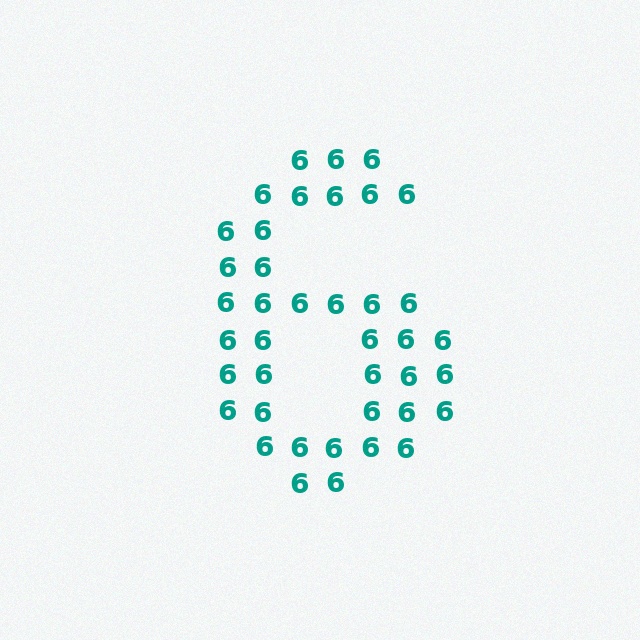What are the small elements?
The small elements are digit 6's.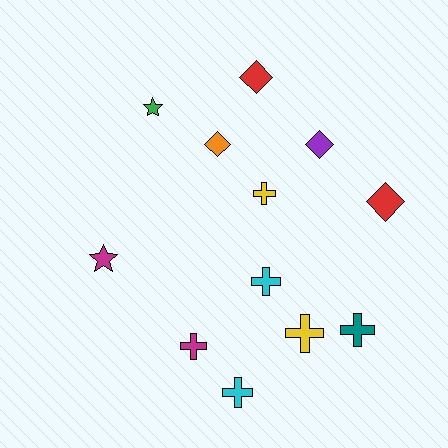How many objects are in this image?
There are 12 objects.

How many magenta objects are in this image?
There are 2 magenta objects.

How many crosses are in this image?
There are 6 crosses.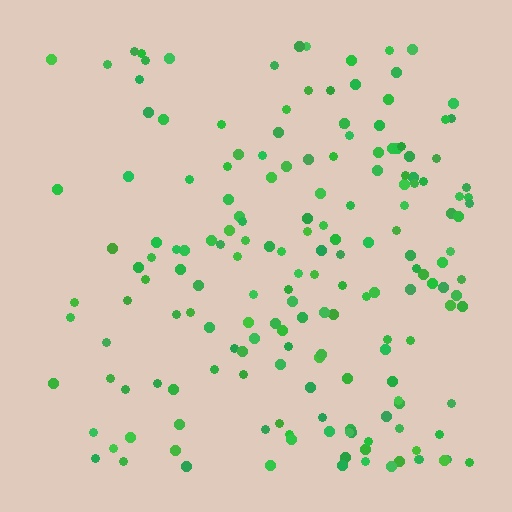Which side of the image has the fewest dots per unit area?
The left.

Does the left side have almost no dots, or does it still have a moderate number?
Still a moderate number, just noticeably fewer than the right.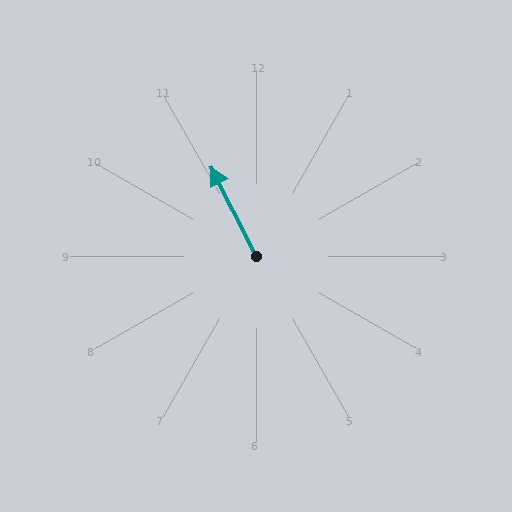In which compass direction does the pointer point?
Northwest.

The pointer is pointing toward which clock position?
Roughly 11 o'clock.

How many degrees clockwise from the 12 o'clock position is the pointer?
Approximately 333 degrees.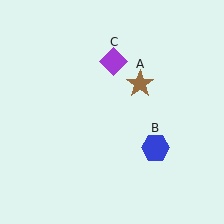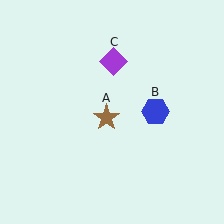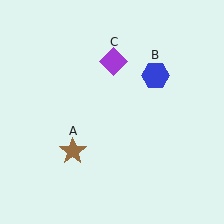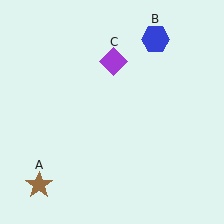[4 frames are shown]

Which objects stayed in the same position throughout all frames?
Purple diamond (object C) remained stationary.